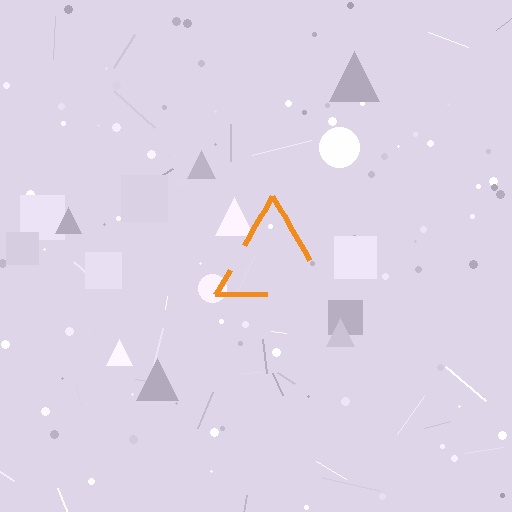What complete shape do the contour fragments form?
The contour fragments form a triangle.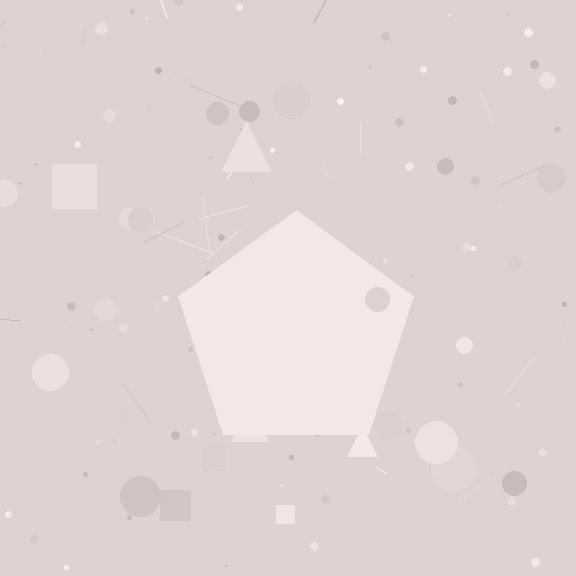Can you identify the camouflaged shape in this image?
The camouflaged shape is a pentagon.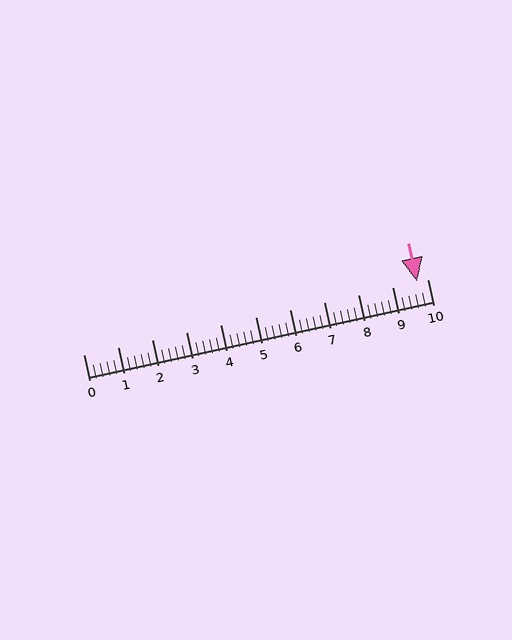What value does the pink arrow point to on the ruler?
The pink arrow points to approximately 9.7.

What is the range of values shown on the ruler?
The ruler shows values from 0 to 10.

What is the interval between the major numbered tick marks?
The major tick marks are spaced 1 units apart.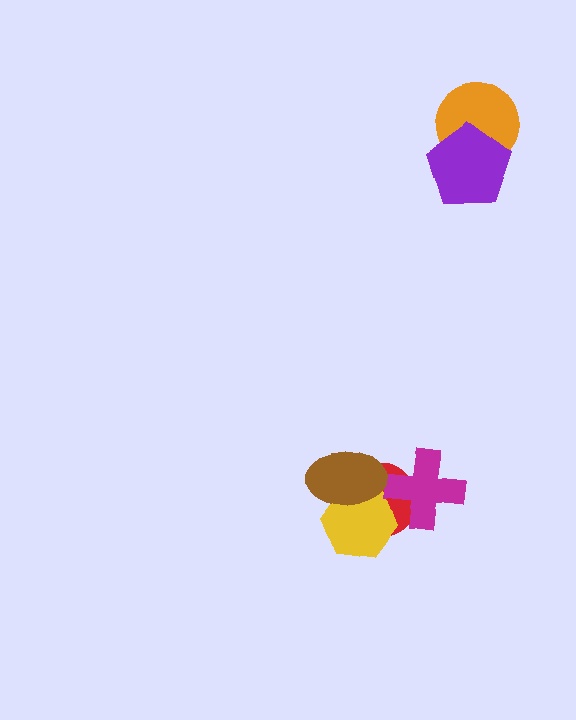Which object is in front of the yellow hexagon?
The brown ellipse is in front of the yellow hexagon.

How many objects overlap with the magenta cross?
1 object overlaps with the magenta cross.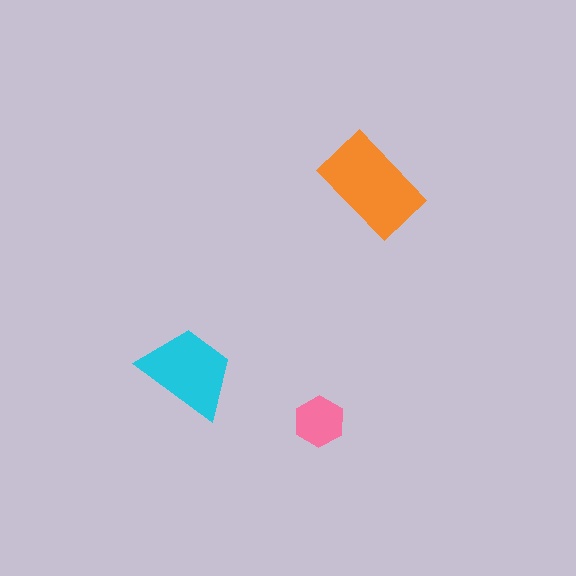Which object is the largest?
The orange rectangle.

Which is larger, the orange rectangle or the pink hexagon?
The orange rectangle.